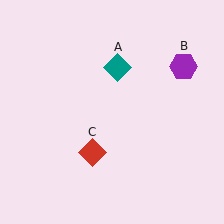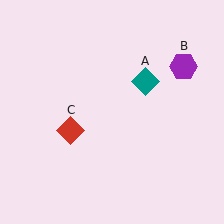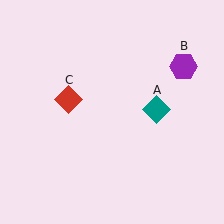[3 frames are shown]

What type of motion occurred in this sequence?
The teal diamond (object A), red diamond (object C) rotated clockwise around the center of the scene.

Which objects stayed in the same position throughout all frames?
Purple hexagon (object B) remained stationary.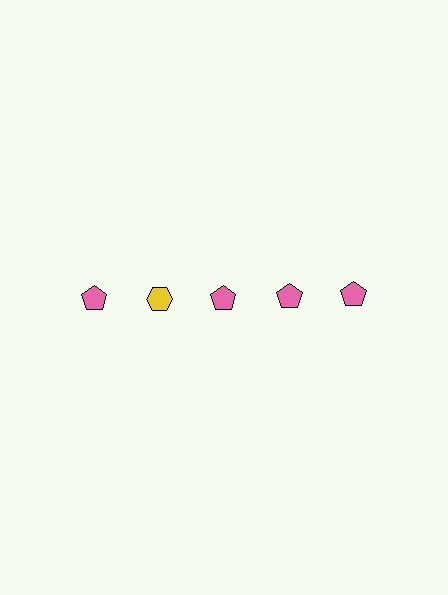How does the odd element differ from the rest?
It differs in both color (yellow instead of pink) and shape (hexagon instead of pentagon).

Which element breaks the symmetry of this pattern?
The yellow hexagon in the top row, second from left column breaks the symmetry. All other shapes are pink pentagons.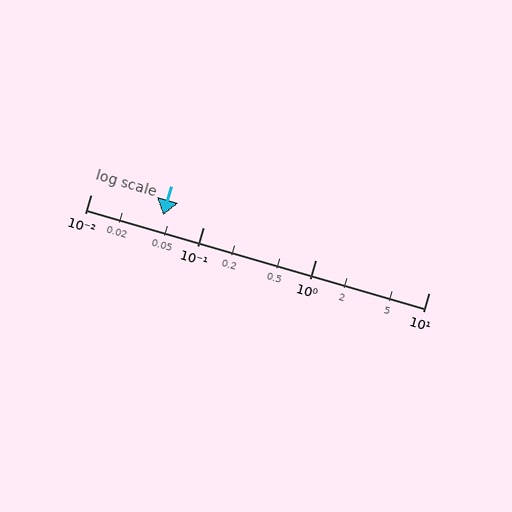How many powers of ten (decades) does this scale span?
The scale spans 3 decades, from 0.01 to 10.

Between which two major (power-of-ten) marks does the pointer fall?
The pointer is between 0.01 and 0.1.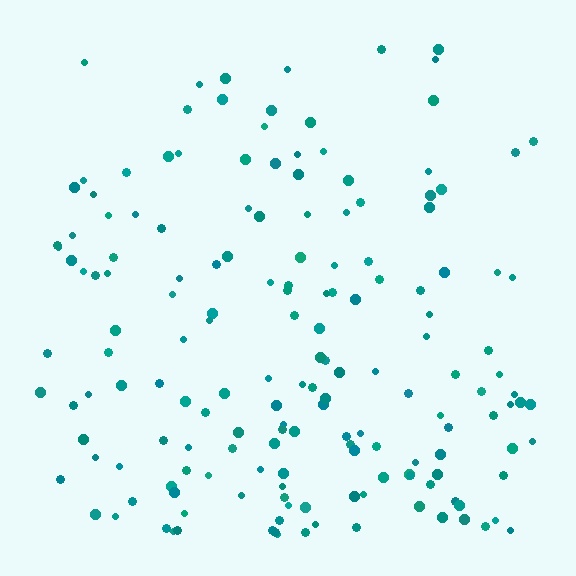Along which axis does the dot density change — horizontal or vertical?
Vertical.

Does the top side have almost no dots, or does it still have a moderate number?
Still a moderate number, just noticeably fewer than the bottom.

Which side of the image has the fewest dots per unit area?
The top.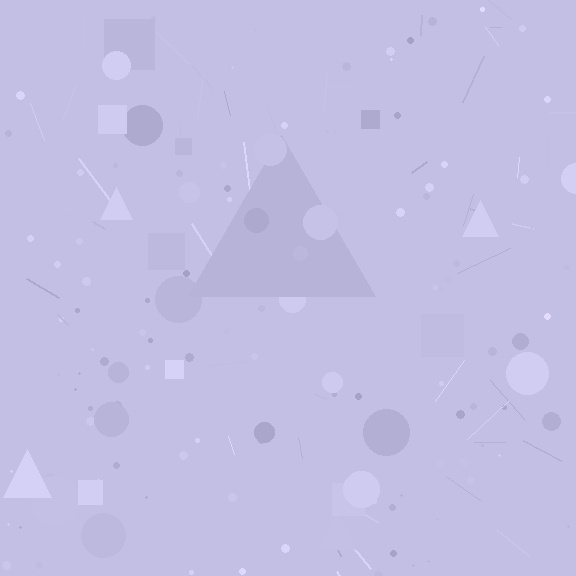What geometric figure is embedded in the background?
A triangle is embedded in the background.